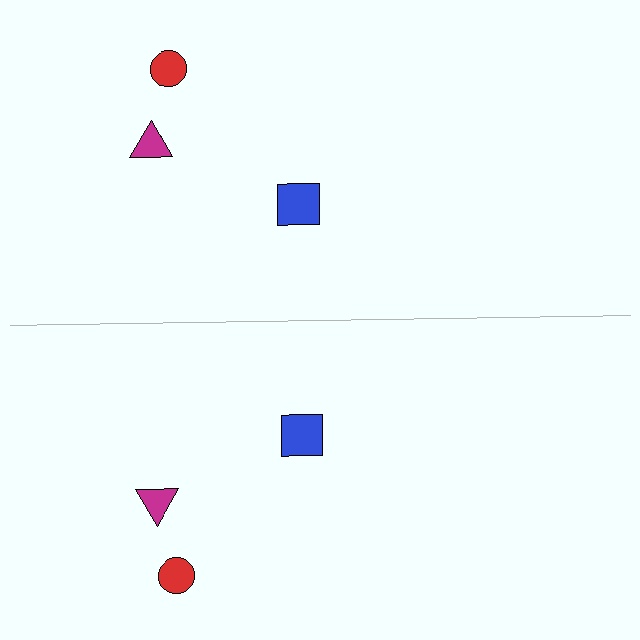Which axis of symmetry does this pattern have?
The pattern has a horizontal axis of symmetry running through the center of the image.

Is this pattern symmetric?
Yes, this pattern has bilateral (reflection) symmetry.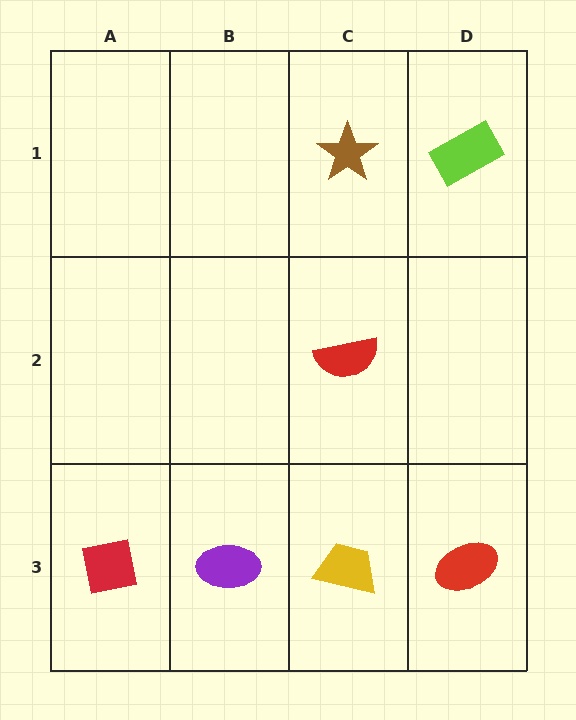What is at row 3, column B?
A purple ellipse.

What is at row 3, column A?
A red square.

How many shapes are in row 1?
2 shapes.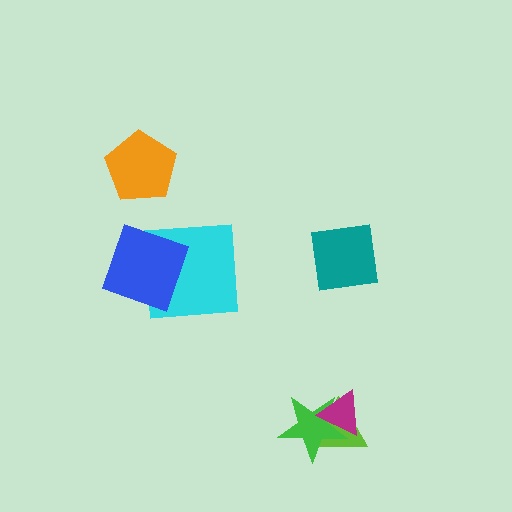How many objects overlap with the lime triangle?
2 objects overlap with the lime triangle.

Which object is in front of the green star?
The magenta triangle is in front of the green star.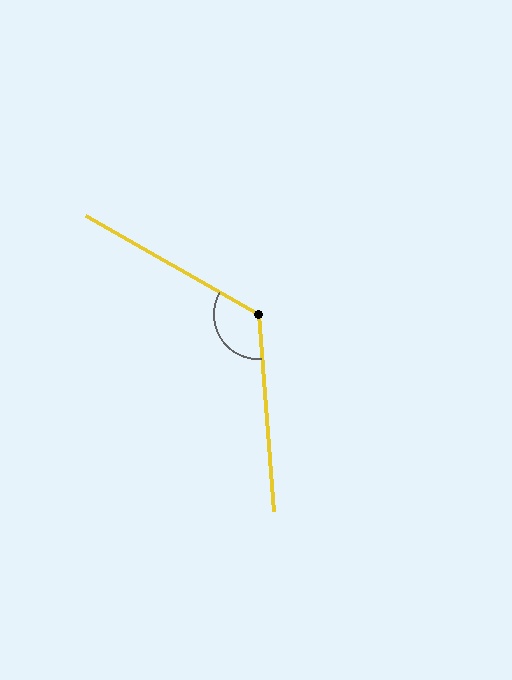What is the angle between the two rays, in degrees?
Approximately 124 degrees.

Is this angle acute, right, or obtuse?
It is obtuse.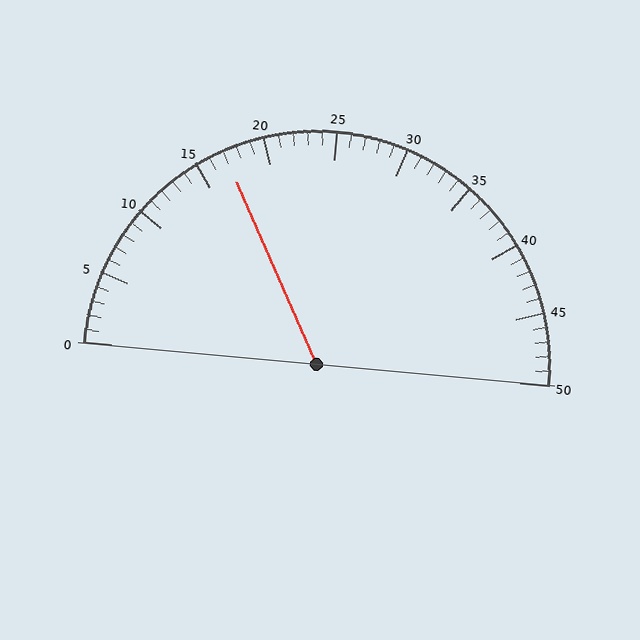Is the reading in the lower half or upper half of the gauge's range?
The reading is in the lower half of the range (0 to 50).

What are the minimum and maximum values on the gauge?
The gauge ranges from 0 to 50.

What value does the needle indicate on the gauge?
The needle indicates approximately 17.